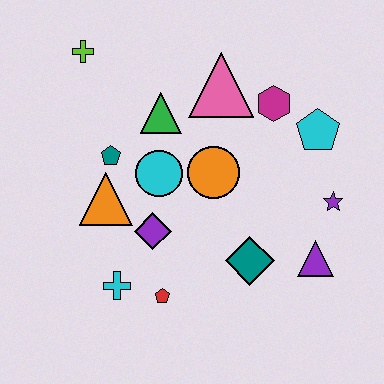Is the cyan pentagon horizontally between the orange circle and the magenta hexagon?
No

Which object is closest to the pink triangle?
The magenta hexagon is closest to the pink triangle.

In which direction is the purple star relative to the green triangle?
The purple star is to the right of the green triangle.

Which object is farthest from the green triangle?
The purple triangle is farthest from the green triangle.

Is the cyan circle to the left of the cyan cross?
No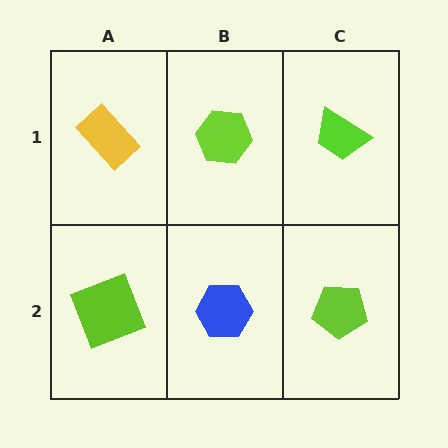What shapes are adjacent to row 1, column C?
A lime pentagon (row 2, column C), a lime hexagon (row 1, column B).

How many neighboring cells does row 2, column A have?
2.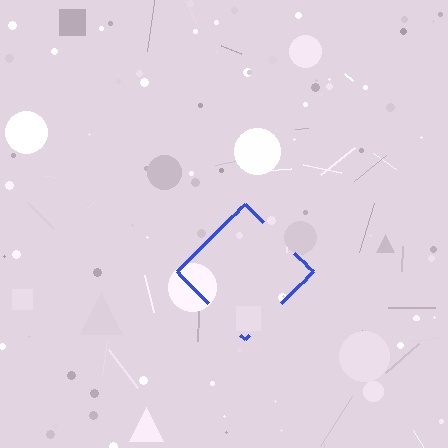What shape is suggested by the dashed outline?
The dashed outline suggests a diamond.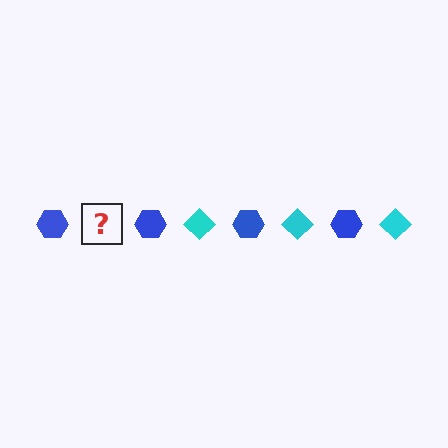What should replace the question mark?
The question mark should be replaced with a cyan diamond.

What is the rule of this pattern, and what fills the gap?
The rule is that the pattern alternates between blue hexagon and cyan diamond. The gap should be filled with a cyan diamond.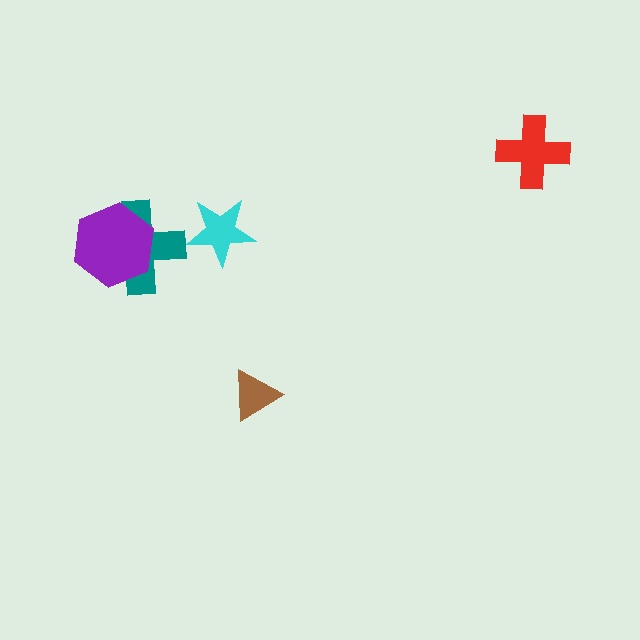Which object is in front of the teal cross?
The purple hexagon is in front of the teal cross.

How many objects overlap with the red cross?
0 objects overlap with the red cross.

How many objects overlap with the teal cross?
1 object overlaps with the teal cross.